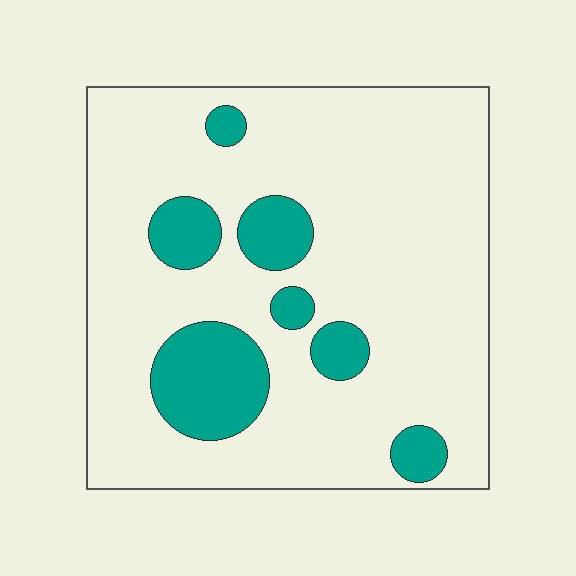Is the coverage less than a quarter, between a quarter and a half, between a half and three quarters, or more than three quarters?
Less than a quarter.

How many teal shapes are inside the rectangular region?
7.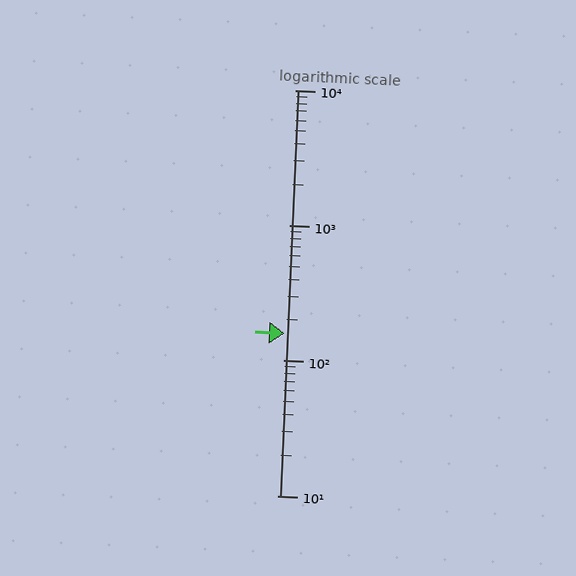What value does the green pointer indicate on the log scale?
The pointer indicates approximately 160.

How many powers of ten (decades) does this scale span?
The scale spans 3 decades, from 10 to 10000.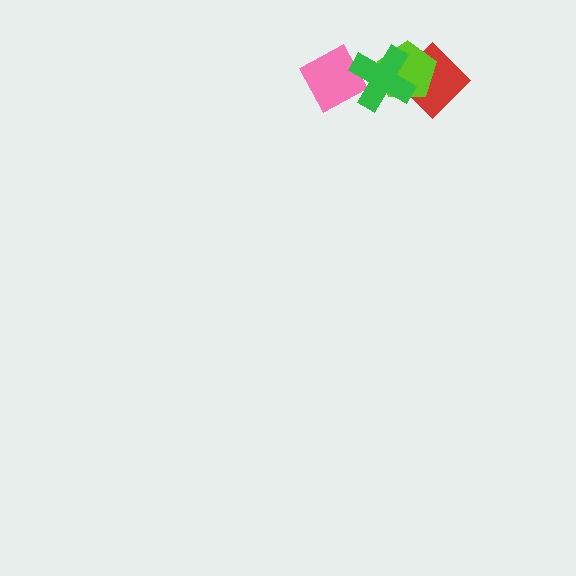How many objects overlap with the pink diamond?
1 object overlaps with the pink diamond.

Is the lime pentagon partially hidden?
Yes, it is partially covered by another shape.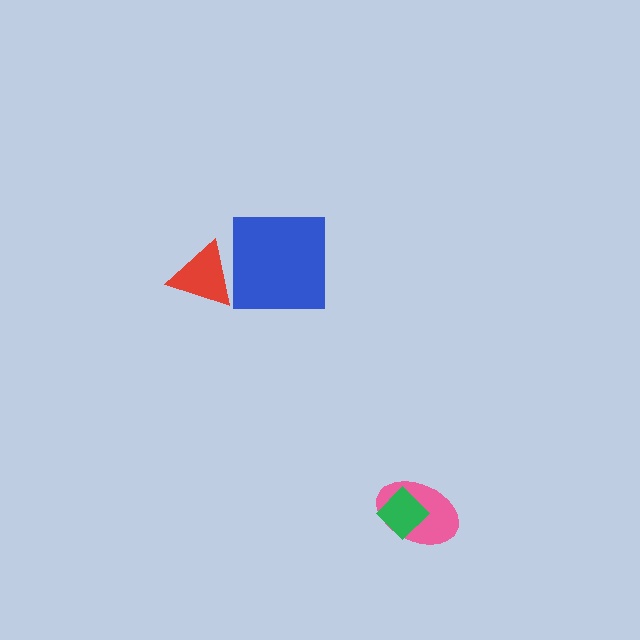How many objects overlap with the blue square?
0 objects overlap with the blue square.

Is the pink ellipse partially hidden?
Yes, it is partially covered by another shape.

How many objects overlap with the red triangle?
0 objects overlap with the red triangle.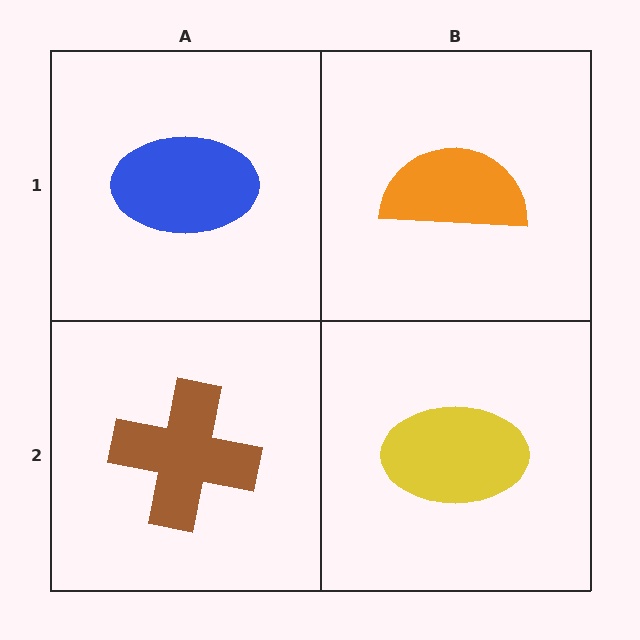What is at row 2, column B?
A yellow ellipse.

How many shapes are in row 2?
2 shapes.